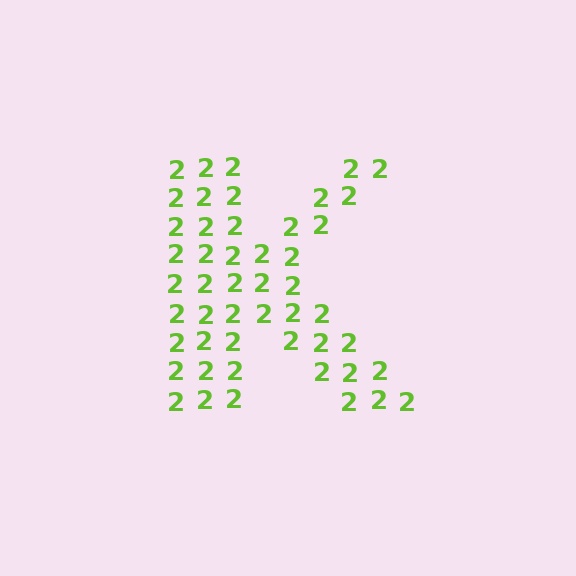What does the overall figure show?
The overall figure shows the letter K.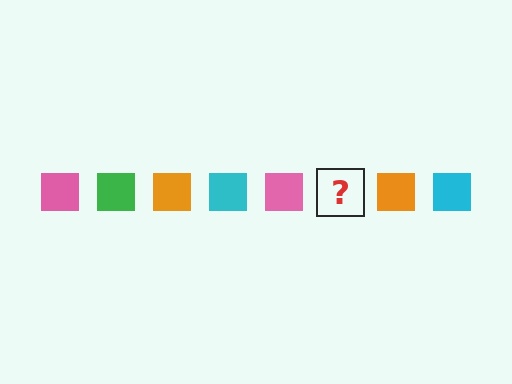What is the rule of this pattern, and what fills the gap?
The rule is that the pattern cycles through pink, green, orange, cyan squares. The gap should be filled with a green square.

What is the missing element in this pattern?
The missing element is a green square.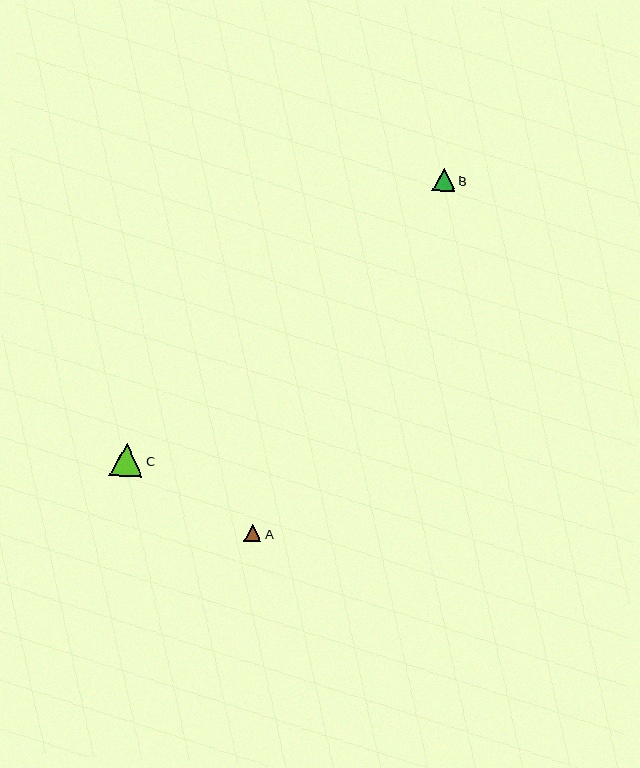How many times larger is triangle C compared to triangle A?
Triangle C is approximately 1.9 times the size of triangle A.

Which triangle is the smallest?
Triangle A is the smallest with a size of approximately 17 pixels.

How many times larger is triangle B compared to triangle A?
Triangle B is approximately 1.3 times the size of triangle A.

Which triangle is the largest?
Triangle C is the largest with a size of approximately 33 pixels.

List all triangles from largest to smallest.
From largest to smallest: C, B, A.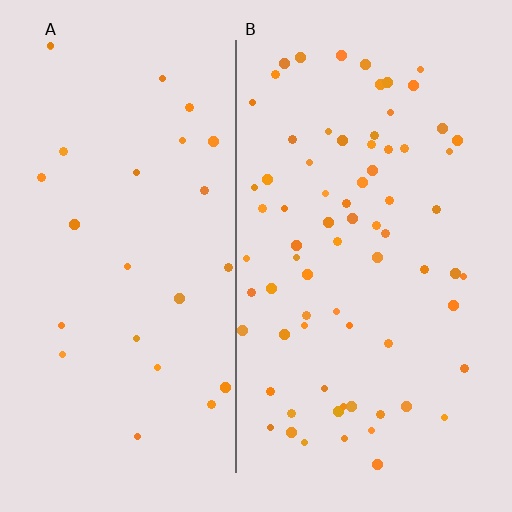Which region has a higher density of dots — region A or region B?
B (the right).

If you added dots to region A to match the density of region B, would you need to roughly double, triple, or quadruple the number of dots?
Approximately triple.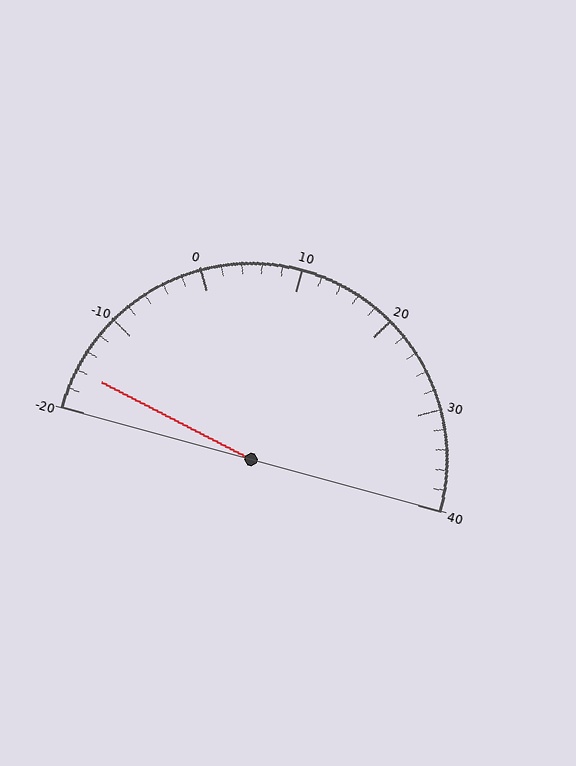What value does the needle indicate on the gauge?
The needle indicates approximately -16.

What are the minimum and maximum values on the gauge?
The gauge ranges from -20 to 40.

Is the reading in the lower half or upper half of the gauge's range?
The reading is in the lower half of the range (-20 to 40).